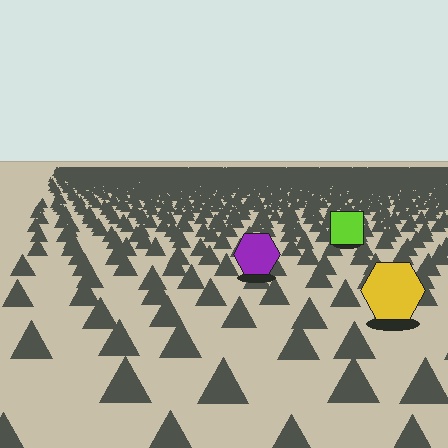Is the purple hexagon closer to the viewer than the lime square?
Yes. The purple hexagon is closer — you can tell from the texture gradient: the ground texture is coarser near it.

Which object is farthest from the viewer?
The lime square is farthest from the viewer. It appears smaller and the ground texture around it is denser.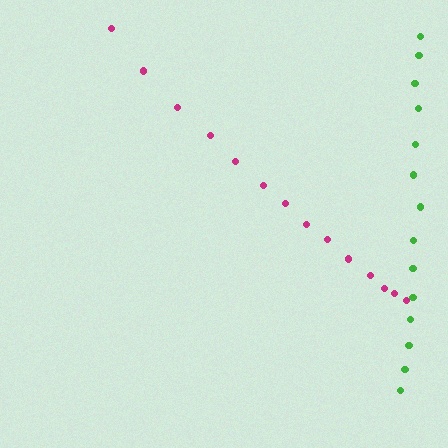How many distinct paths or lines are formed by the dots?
There are 2 distinct paths.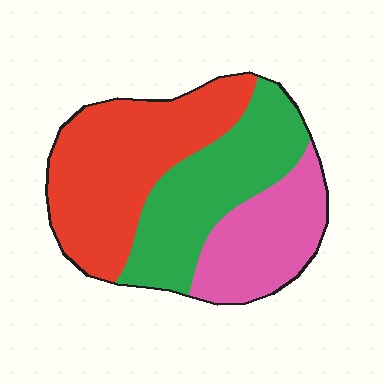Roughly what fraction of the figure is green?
Green takes up about one third (1/3) of the figure.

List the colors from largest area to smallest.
From largest to smallest: red, green, pink.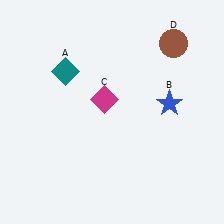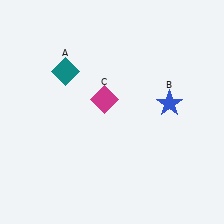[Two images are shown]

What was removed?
The brown circle (D) was removed in Image 2.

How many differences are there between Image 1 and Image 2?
There is 1 difference between the two images.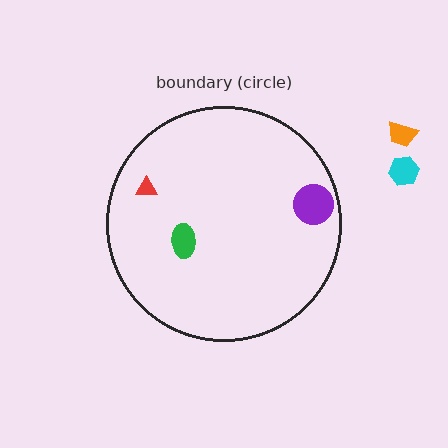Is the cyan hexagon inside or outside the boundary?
Outside.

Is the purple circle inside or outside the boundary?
Inside.